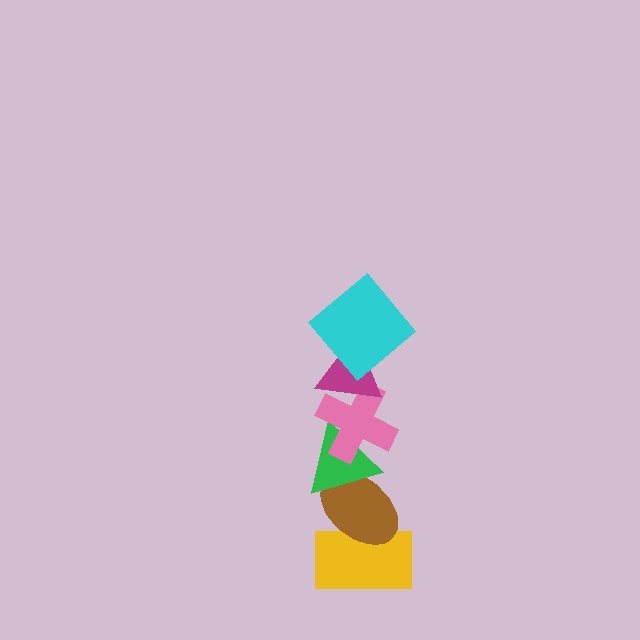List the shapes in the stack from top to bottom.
From top to bottom: the cyan diamond, the magenta triangle, the pink cross, the green triangle, the brown ellipse, the yellow rectangle.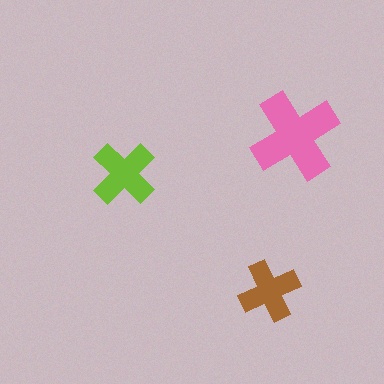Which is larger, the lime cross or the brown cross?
The lime one.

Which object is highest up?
The pink cross is topmost.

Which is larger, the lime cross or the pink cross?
The pink one.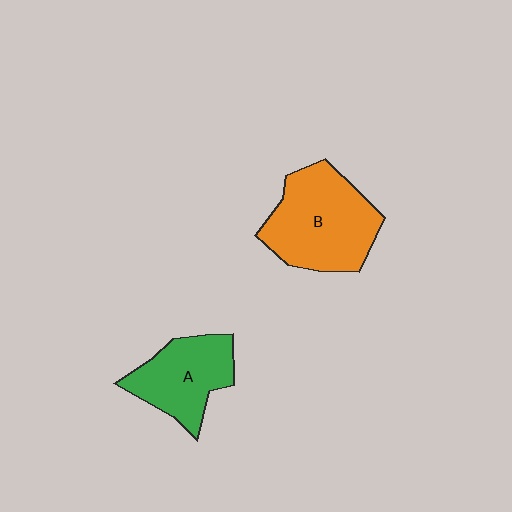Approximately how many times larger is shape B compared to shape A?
Approximately 1.4 times.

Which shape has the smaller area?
Shape A (green).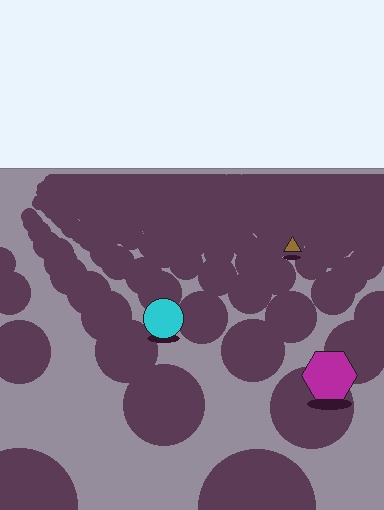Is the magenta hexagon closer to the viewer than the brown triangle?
Yes. The magenta hexagon is closer — you can tell from the texture gradient: the ground texture is coarser near it.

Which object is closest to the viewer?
The magenta hexagon is closest. The texture marks near it are larger and more spread out.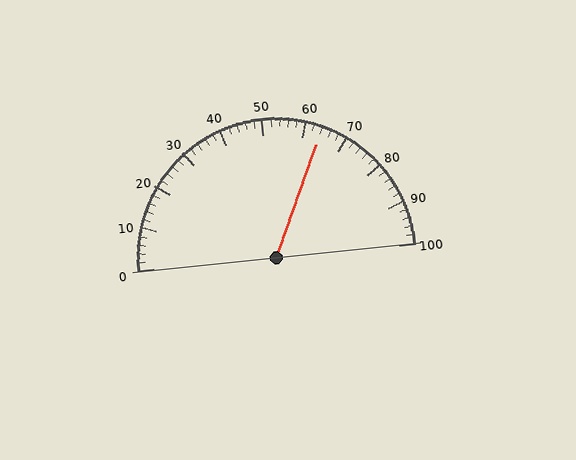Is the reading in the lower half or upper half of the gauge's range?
The reading is in the upper half of the range (0 to 100).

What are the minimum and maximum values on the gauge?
The gauge ranges from 0 to 100.